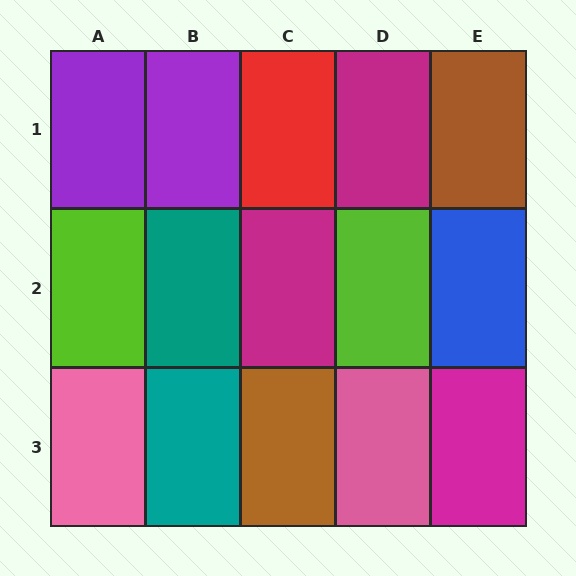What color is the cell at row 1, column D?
Magenta.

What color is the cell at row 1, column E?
Brown.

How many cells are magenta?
3 cells are magenta.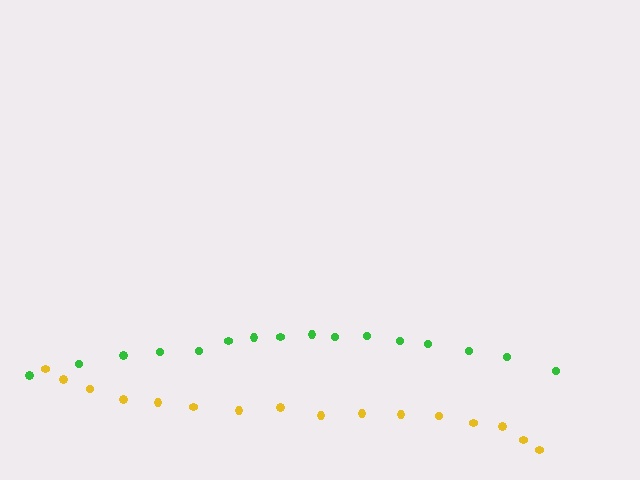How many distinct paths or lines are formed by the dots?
There are 2 distinct paths.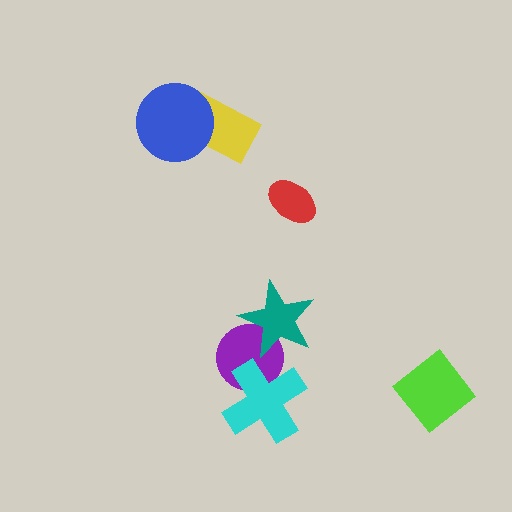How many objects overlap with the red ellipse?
0 objects overlap with the red ellipse.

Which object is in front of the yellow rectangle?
The blue circle is in front of the yellow rectangle.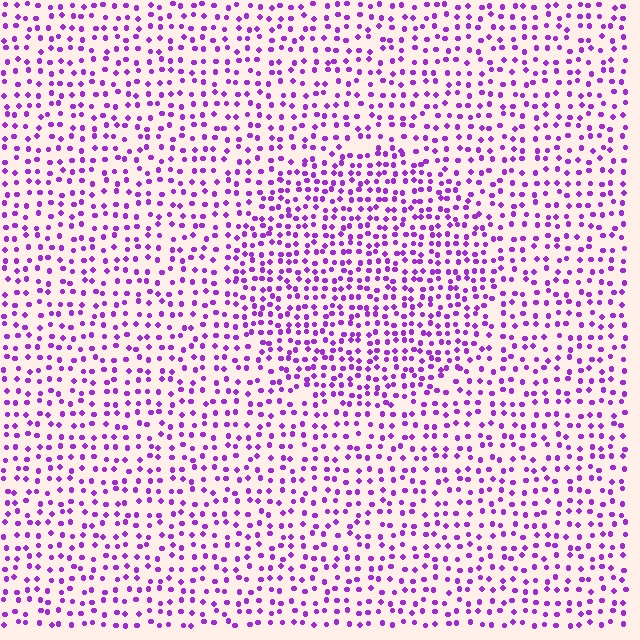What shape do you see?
I see a circle.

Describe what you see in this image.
The image contains small purple elements arranged at two different densities. A circle-shaped region is visible where the elements are more densely packed than the surrounding area.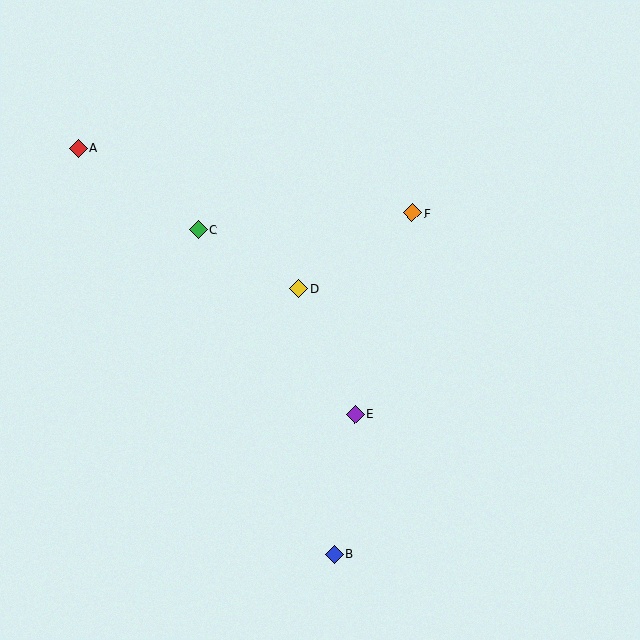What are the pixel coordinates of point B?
Point B is at (334, 554).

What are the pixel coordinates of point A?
Point A is at (78, 148).